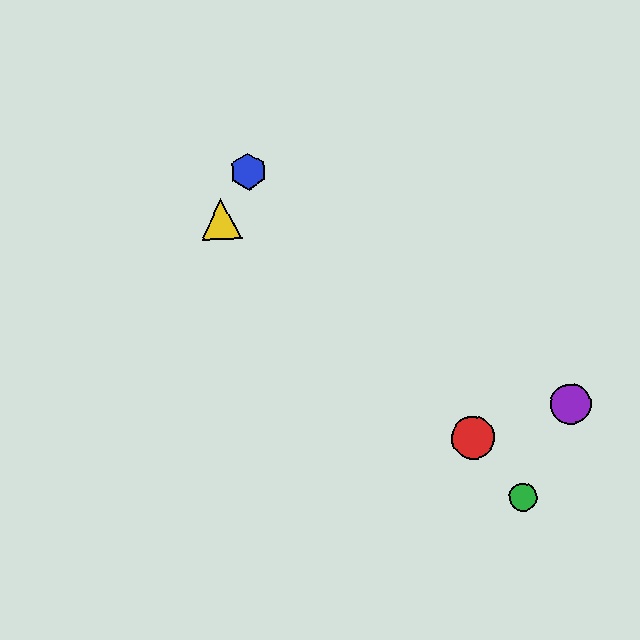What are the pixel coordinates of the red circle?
The red circle is at (473, 437).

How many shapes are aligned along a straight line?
3 shapes (the red circle, the blue hexagon, the green circle) are aligned along a straight line.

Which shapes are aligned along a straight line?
The red circle, the blue hexagon, the green circle are aligned along a straight line.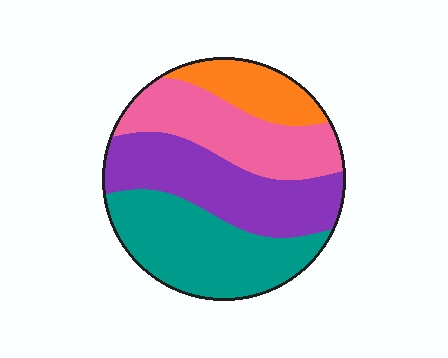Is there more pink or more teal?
Teal.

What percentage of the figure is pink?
Pink takes up between a quarter and a half of the figure.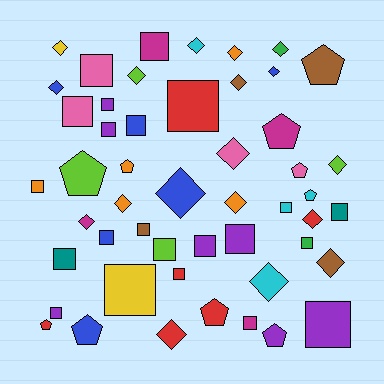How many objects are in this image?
There are 50 objects.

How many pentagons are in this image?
There are 10 pentagons.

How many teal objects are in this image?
There are 2 teal objects.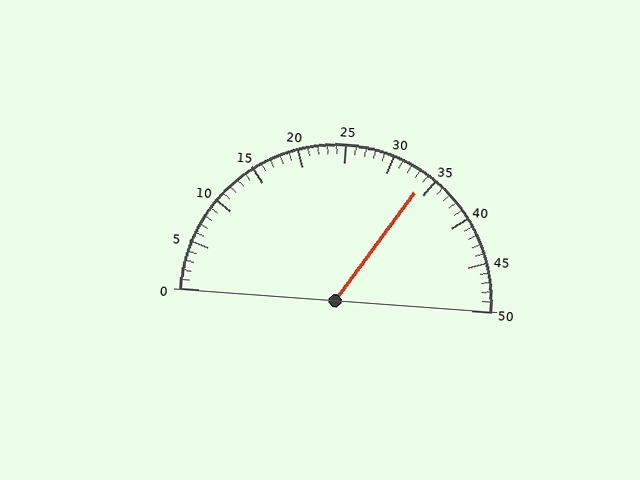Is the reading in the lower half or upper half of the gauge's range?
The reading is in the upper half of the range (0 to 50).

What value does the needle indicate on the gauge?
The needle indicates approximately 34.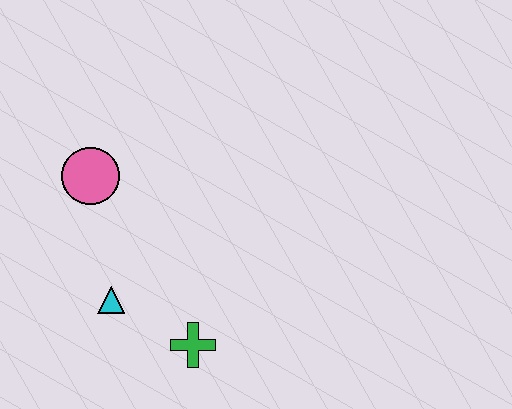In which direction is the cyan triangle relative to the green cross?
The cyan triangle is to the left of the green cross.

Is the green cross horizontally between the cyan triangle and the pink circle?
No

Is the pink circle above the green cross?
Yes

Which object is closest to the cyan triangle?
The green cross is closest to the cyan triangle.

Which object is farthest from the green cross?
The pink circle is farthest from the green cross.